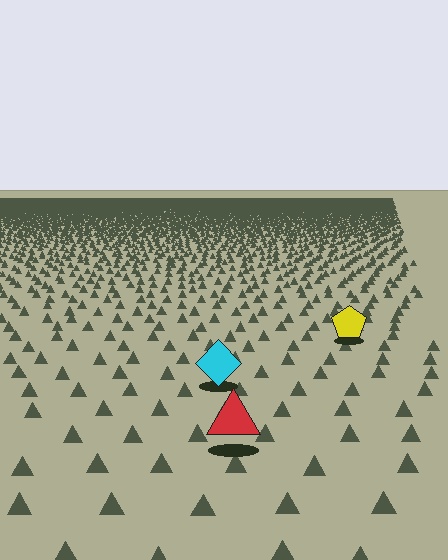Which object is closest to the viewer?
The red triangle is closest. The texture marks near it are larger and more spread out.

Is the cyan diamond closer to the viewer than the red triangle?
No. The red triangle is closer — you can tell from the texture gradient: the ground texture is coarser near it.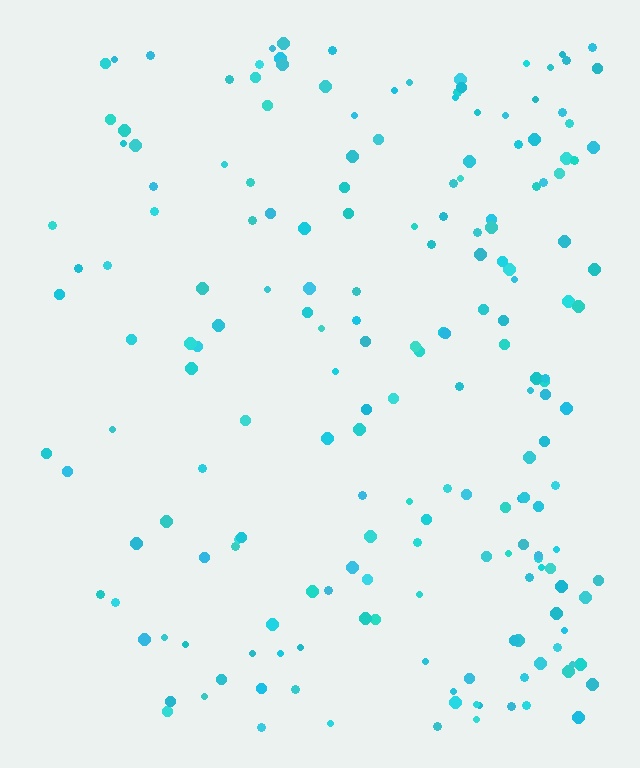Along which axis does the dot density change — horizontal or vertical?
Horizontal.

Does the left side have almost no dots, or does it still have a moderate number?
Still a moderate number, just noticeably fewer than the right.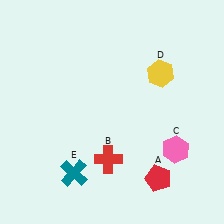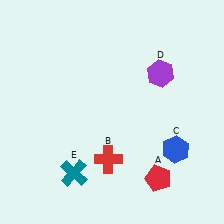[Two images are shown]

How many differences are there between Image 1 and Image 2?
There are 2 differences between the two images.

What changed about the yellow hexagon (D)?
In Image 1, D is yellow. In Image 2, it changed to purple.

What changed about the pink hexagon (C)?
In Image 1, C is pink. In Image 2, it changed to blue.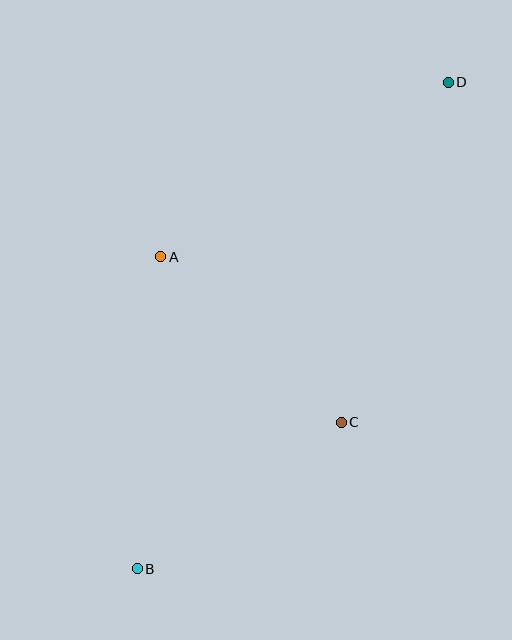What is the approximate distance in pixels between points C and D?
The distance between C and D is approximately 357 pixels.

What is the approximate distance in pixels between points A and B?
The distance between A and B is approximately 313 pixels.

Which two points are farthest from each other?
Points B and D are farthest from each other.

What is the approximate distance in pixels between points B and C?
The distance between B and C is approximately 251 pixels.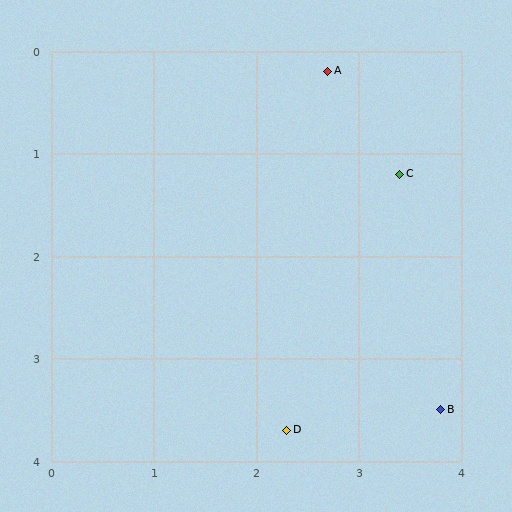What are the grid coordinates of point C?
Point C is at approximately (3.4, 1.2).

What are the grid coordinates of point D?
Point D is at approximately (2.3, 3.7).